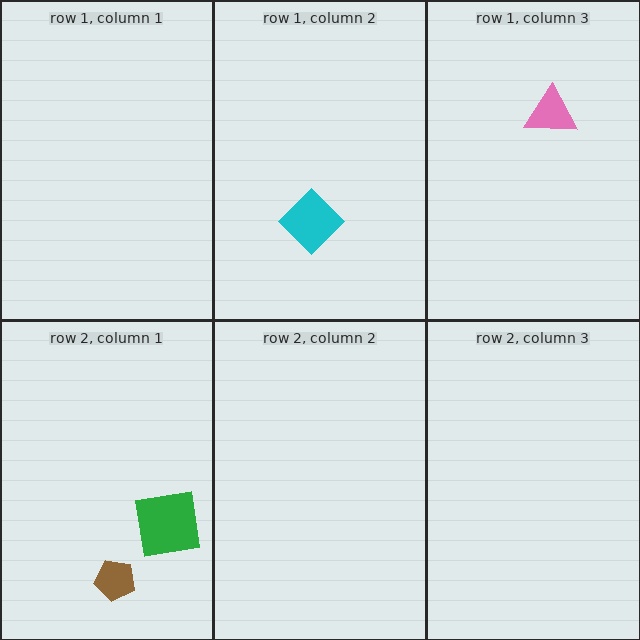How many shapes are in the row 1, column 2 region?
1.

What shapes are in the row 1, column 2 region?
The cyan diamond.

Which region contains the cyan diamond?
The row 1, column 2 region.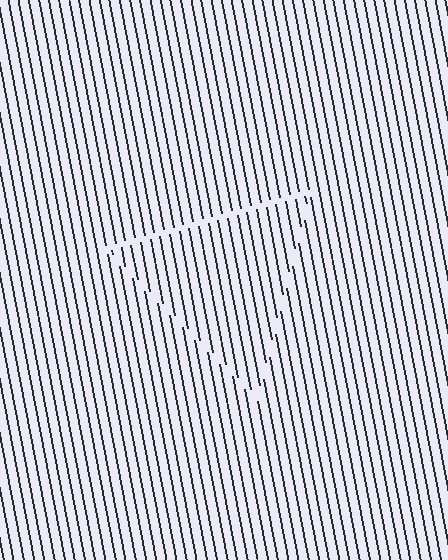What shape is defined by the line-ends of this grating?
An illusory triangle. The interior of the shape contains the same grating, shifted by half a period — the contour is defined by the phase discontinuity where line-ends from the inner and outer gratings abut.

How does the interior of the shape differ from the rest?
The interior of the shape contains the same grating, shifted by half a period — the contour is defined by the phase discontinuity where line-ends from the inner and outer gratings abut.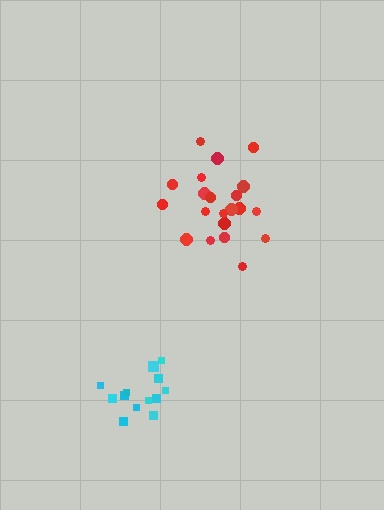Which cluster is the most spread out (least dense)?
Red.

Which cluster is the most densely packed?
Cyan.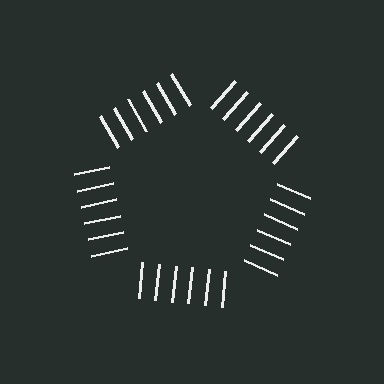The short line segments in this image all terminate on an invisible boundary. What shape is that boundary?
An illusory pentagon — the line segments terminate on its edges but no continuous stroke is drawn.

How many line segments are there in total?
30 — 6 along each of the 5 edges.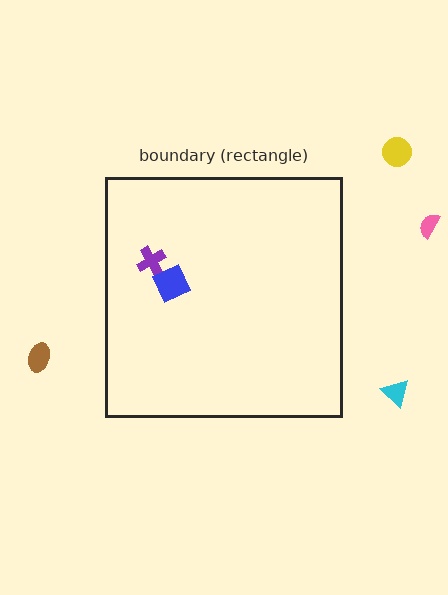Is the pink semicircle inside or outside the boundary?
Outside.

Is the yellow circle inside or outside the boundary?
Outside.